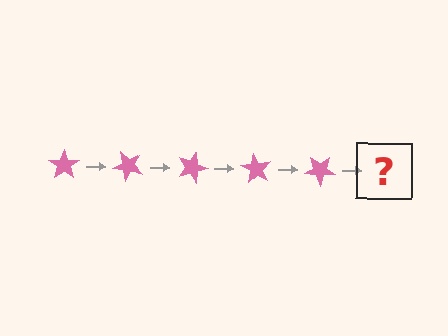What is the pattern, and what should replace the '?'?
The pattern is that the star rotates 45 degrees each step. The '?' should be a pink star rotated 225 degrees.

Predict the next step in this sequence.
The next step is a pink star rotated 225 degrees.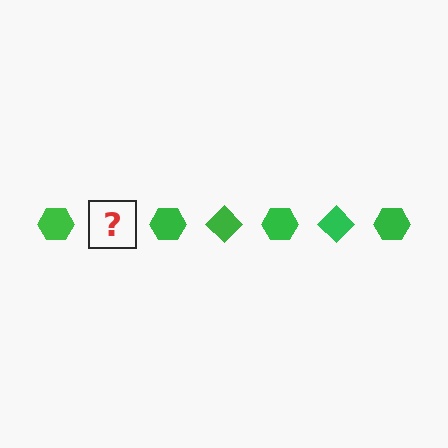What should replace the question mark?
The question mark should be replaced with a green diamond.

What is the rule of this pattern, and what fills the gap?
The rule is that the pattern cycles through hexagon, diamond shapes in green. The gap should be filled with a green diamond.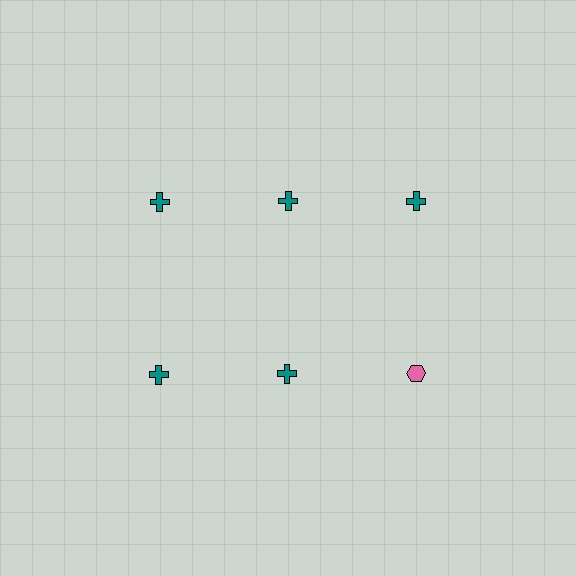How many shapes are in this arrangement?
There are 6 shapes arranged in a grid pattern.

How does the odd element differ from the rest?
It differs in both color (pink instead of teal) and shape (hexagon instead of cross).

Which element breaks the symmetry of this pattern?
The pink hexagon in the second row, center column breaks the symmetry. All other shapes are teal crosses.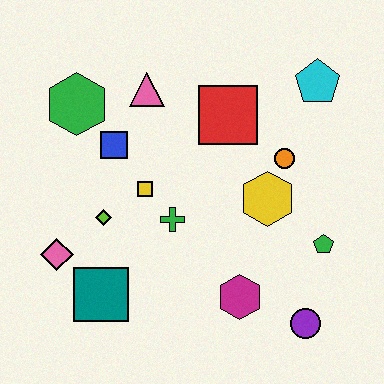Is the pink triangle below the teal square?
No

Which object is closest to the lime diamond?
The yellow square is closest to the lime diamond.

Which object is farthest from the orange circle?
The pink diamond is farthest from the orange circle.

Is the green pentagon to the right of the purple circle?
Yes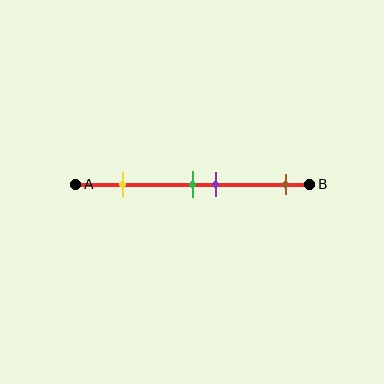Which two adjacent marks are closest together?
The green and purple marks are the closest adjacent pair.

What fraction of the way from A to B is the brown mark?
The brown mark is approximately 90% (0.9) of the way from A to B.